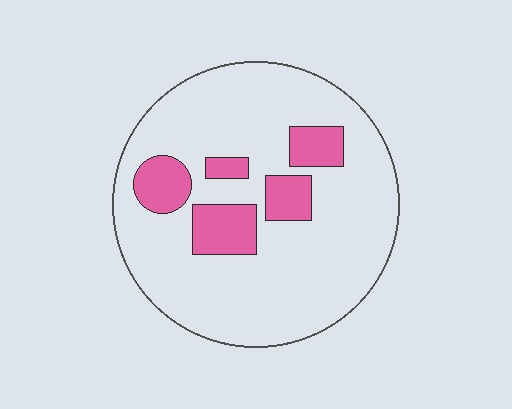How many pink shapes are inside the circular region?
5.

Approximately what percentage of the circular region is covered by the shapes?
Approximately 20%.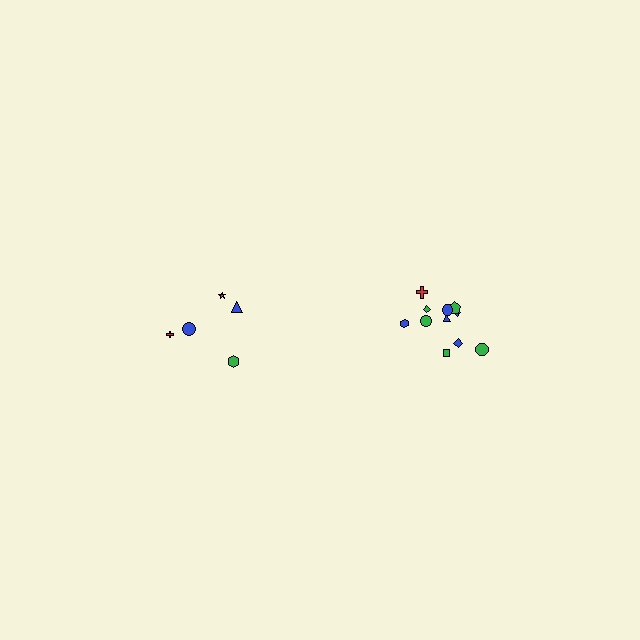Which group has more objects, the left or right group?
The right group.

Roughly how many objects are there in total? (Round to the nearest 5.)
Roughly 15 objects in total.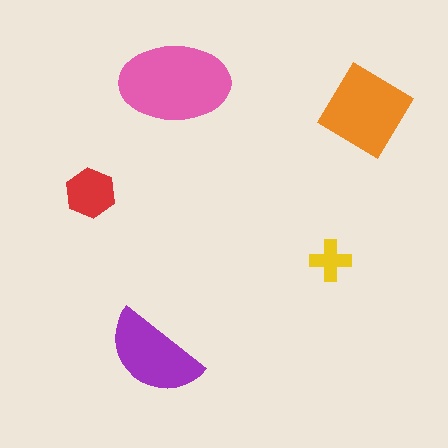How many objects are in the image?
There are 5 objects in the image.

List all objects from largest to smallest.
The pink ellipse, the orange diamond, the purple semicircle, the red hexagon, the yellow cross.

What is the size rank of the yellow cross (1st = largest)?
5th.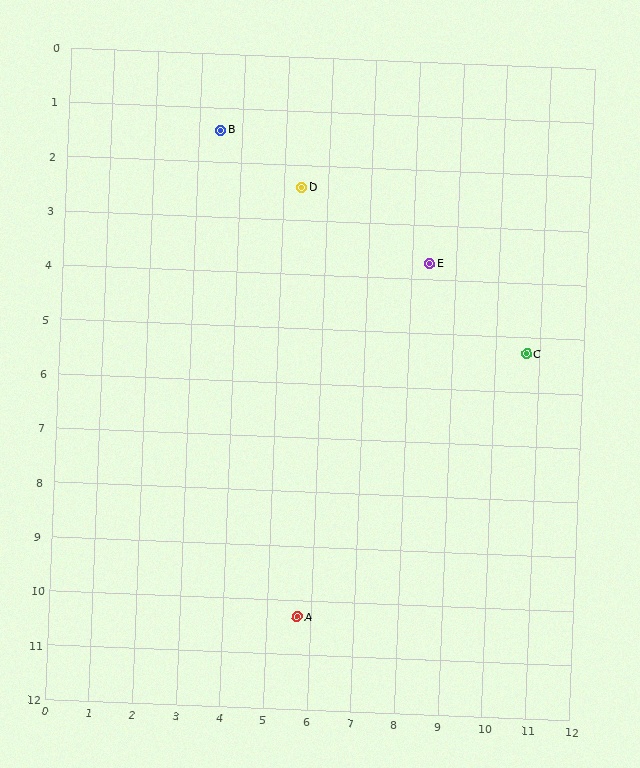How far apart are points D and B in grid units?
Points D and B are about 2.1 grid units apart.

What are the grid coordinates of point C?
Point C is at approximately (10.7, 5.3).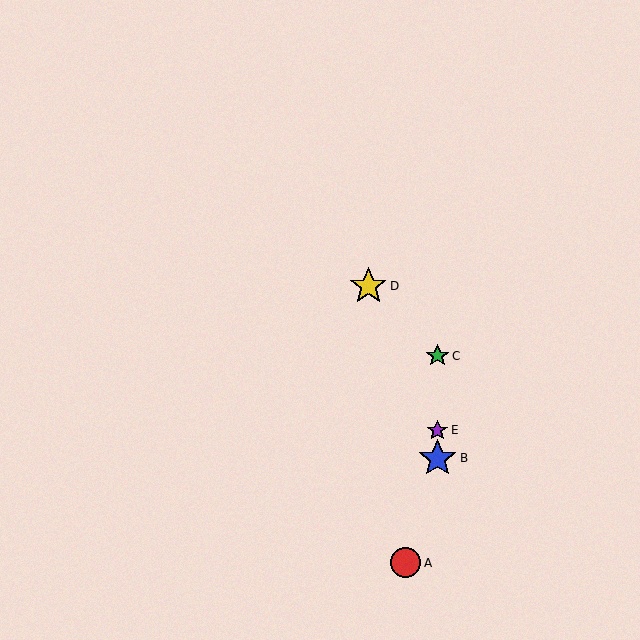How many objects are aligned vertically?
3 objects (B, C, E) are aligned vertically.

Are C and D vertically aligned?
No, C is at x≈437 and D is at x≈368.